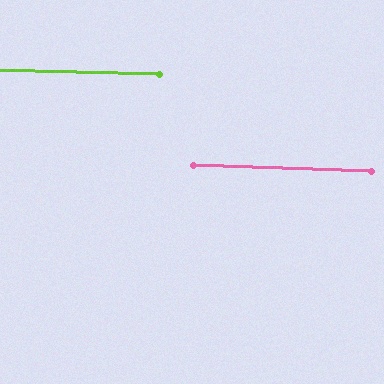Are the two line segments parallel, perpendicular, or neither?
Parallel — their directions differ by only 0.5°.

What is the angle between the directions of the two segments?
Approximately 1 degree.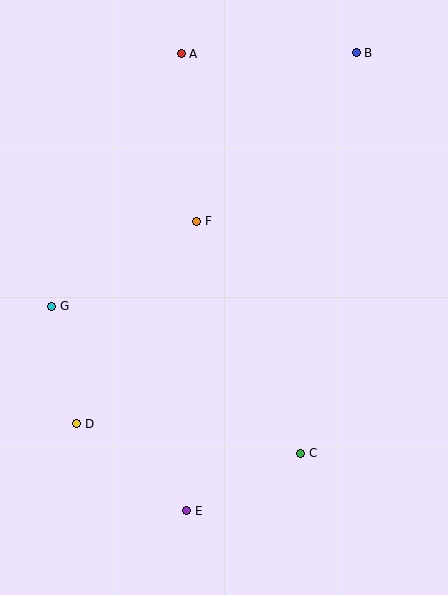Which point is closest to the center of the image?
Point F at (197, 221) is closest to the center.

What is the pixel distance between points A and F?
The distance between A and F is 168 pixels.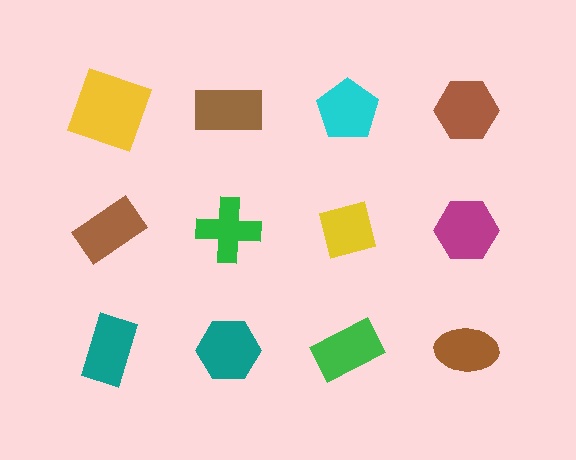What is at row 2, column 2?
A green cross.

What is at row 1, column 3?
A cyan pentagon.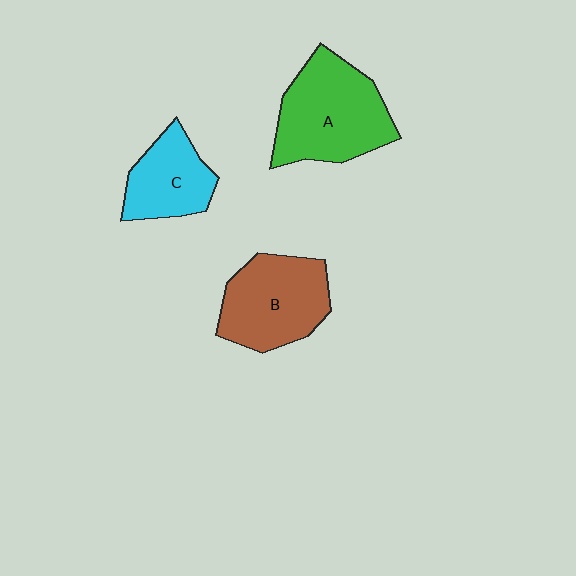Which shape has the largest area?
Shape A (green).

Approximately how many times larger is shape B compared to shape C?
Approximately 1.4 times.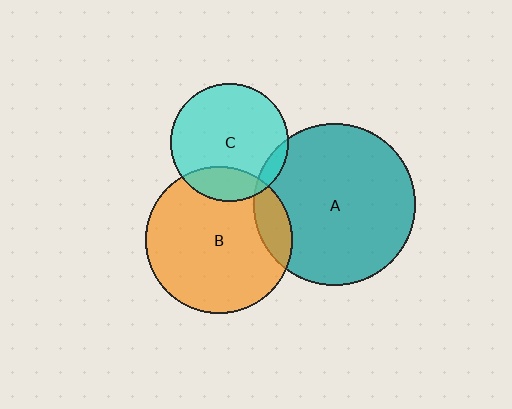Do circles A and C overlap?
Yes.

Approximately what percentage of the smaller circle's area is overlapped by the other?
Approximately 5%.